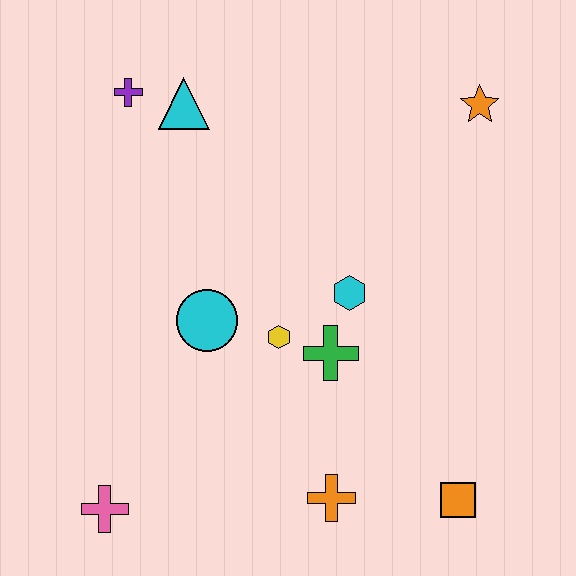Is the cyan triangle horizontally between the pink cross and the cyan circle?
Yes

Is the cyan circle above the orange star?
No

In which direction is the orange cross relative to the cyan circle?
The orange cross is below the cyan circle.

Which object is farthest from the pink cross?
The orange star is farthest from the pink cross.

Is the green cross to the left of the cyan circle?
No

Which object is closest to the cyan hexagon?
The green cross is closest to the cyan hexagon.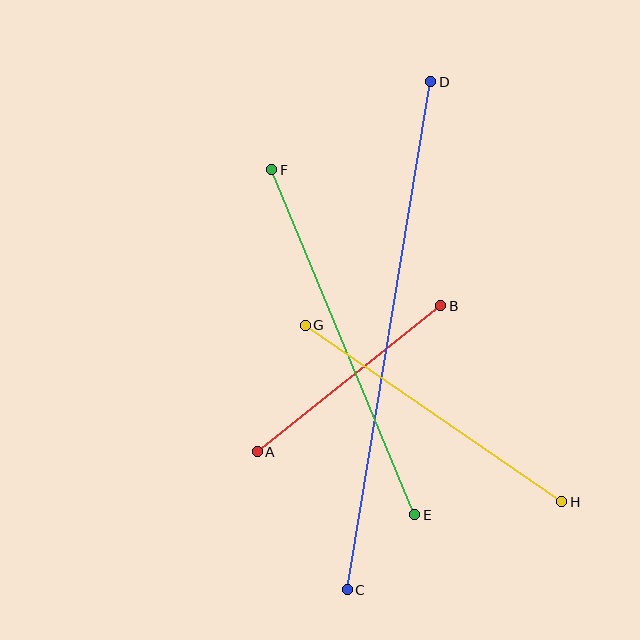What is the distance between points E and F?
The distance is approximately 374 pixels.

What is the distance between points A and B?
The distance is approximately 235 pixels.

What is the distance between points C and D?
The distance is approximately 515 pixels.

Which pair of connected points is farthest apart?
Points C and D are farthest apart.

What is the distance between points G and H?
The distance is approximately 311 pixels.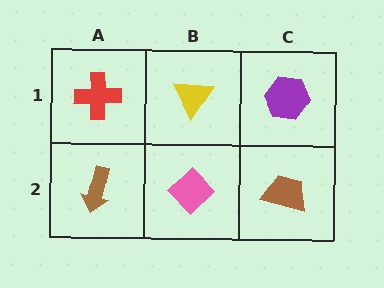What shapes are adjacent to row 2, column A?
A red cross (row 1, column A), a pink diamond (row 2, column B).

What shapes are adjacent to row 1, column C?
A brown trapezoid (row 2, column C), a yellow triangle (row 1, column B).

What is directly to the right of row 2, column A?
A pink diamond.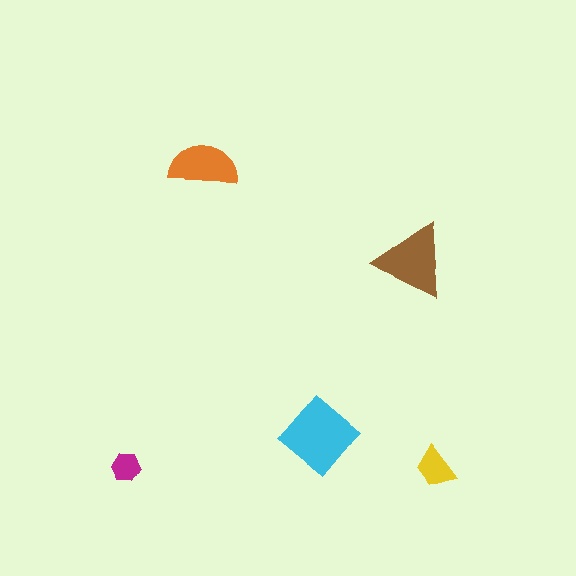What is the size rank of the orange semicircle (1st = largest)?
3rd.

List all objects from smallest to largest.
The magenta hexagon, the yellow trapezoid, the orange semicircle, the brown triangle, the cyan diamond.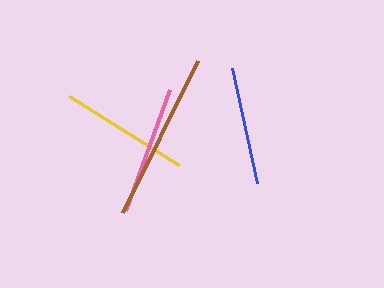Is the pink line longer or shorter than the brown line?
The brown line is longer than the pink line.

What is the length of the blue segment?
The blue segment is approximately 117 pixels long.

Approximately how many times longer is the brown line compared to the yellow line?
The brown line is approximately 1.3 times the length of the yellow line.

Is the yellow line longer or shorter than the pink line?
The yellow line is longer than the pink line.